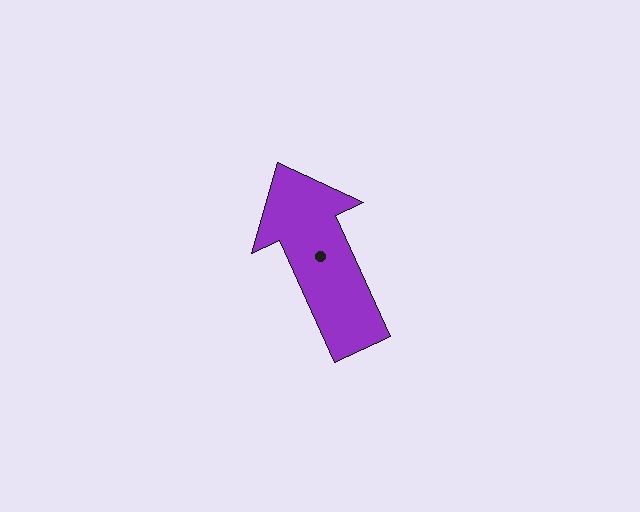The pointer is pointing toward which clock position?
Roughly 11 o'clock.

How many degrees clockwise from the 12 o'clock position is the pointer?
Approximately 336 degrees.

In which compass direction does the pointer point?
Northwest.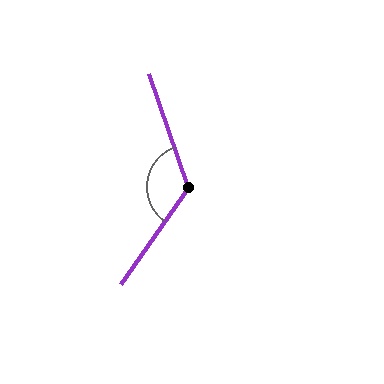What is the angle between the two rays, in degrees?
Approximately 126 degrees.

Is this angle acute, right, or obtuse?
It is obtuse.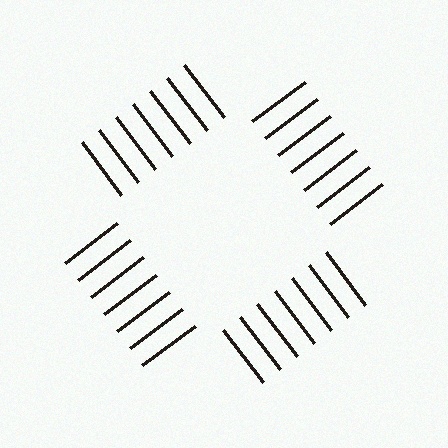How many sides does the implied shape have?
4 sides — the line-ends trace a square.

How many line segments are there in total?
28 — 7 along each of the 4 edges.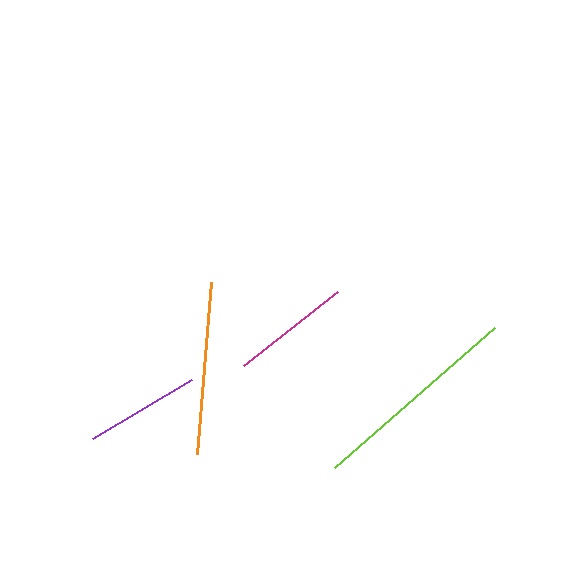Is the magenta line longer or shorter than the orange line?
The orange line is longer than the magenta line.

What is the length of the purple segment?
The purple segment is approximately 115 pixels long.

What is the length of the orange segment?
The orange segment is approximately 173 pixels long.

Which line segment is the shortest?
The purple line is the shortest at approximately 115 pixels.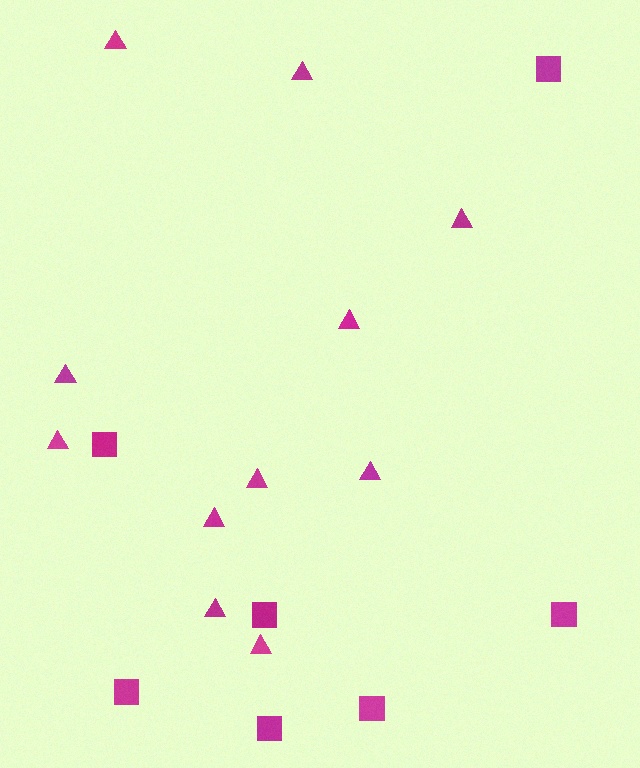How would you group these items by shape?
There are 2 groups: one group of triangles (11) and one group of squares (7).